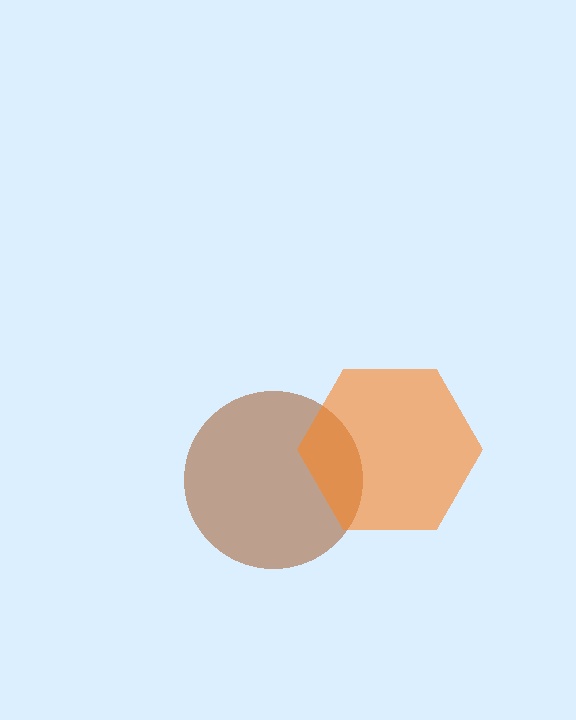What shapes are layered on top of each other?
The layered shapes are: a brown circle, an orange hexagon.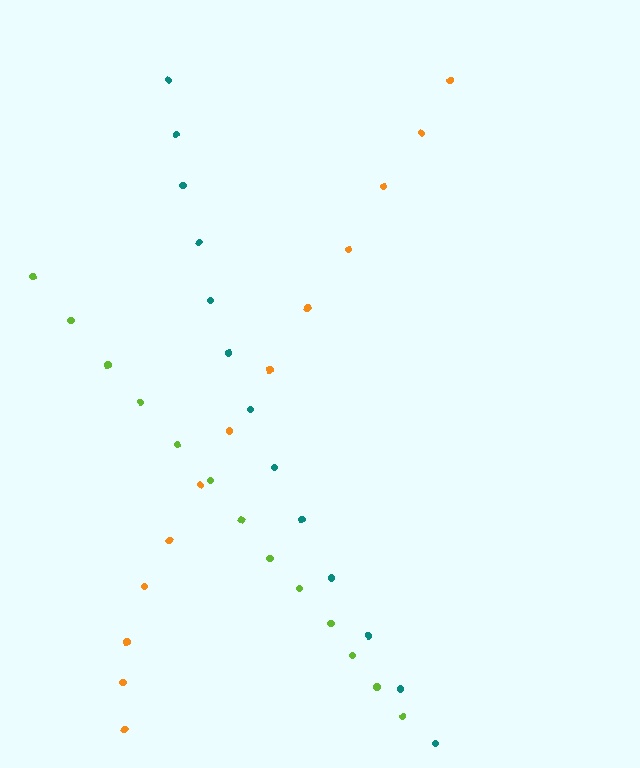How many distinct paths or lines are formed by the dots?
There are 3 distinct paths.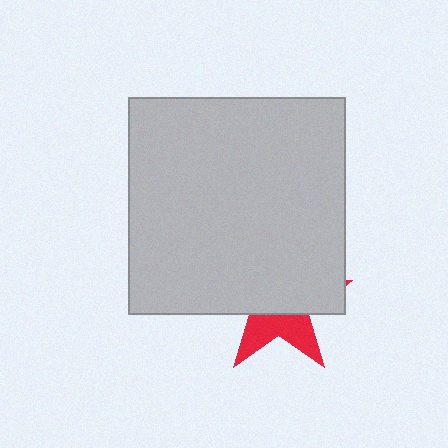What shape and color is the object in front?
The object in front is a light gray square.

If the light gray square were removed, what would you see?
You would see the complete red star.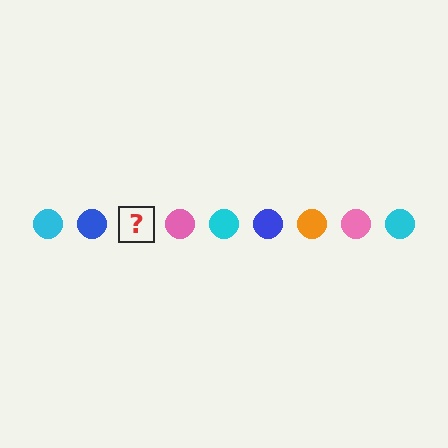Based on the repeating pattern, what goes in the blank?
The blank should be an orange circle.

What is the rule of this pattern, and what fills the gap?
The rule is that the pattern cycles through cyan, blue, orange, pink circles. The gap should be filled with an orange circle.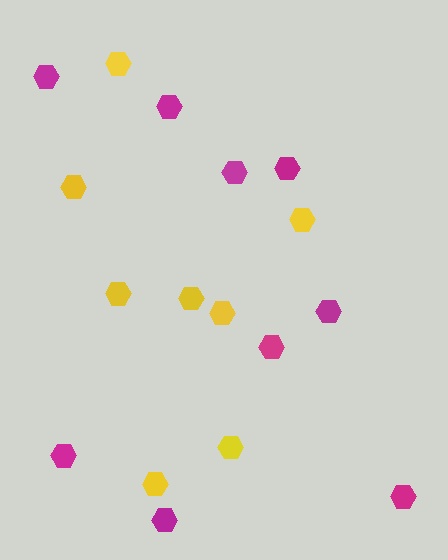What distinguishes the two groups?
There are 2 groups: one group of yellow hexagons (8) and one group of magenta hexagons (9).